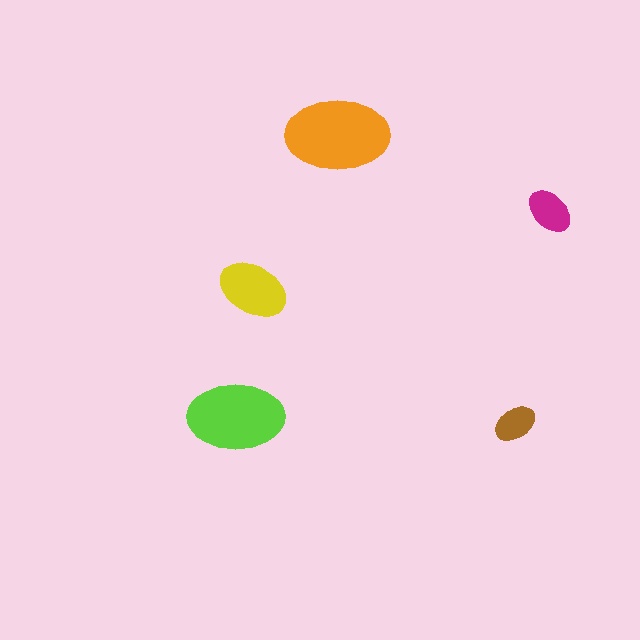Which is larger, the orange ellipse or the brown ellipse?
The orange one.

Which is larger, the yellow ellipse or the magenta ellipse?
The yellow one.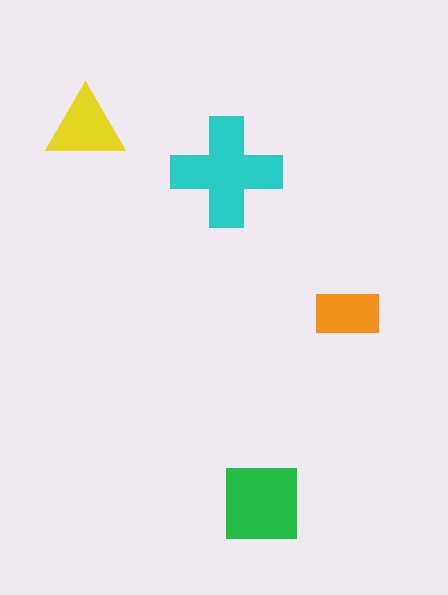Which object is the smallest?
The orange rectangle.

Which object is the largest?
The cyan cross.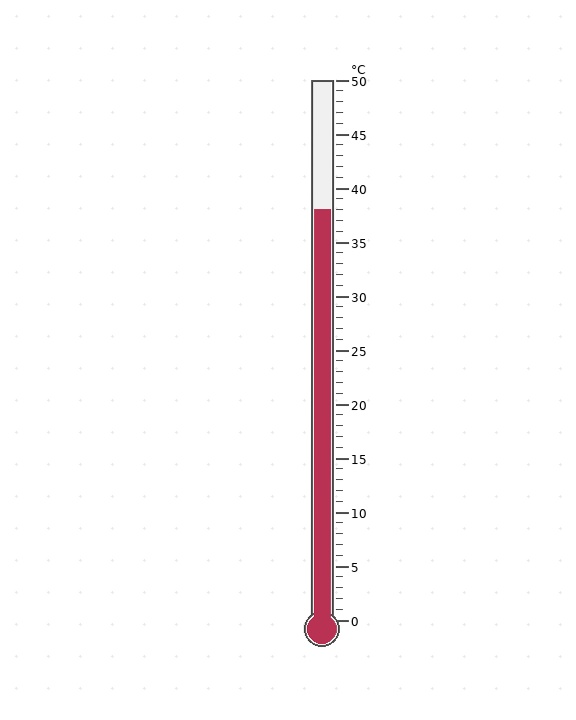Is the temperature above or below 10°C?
The temperature is above 10°C.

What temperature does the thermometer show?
The thermometer shows approximately 38°C.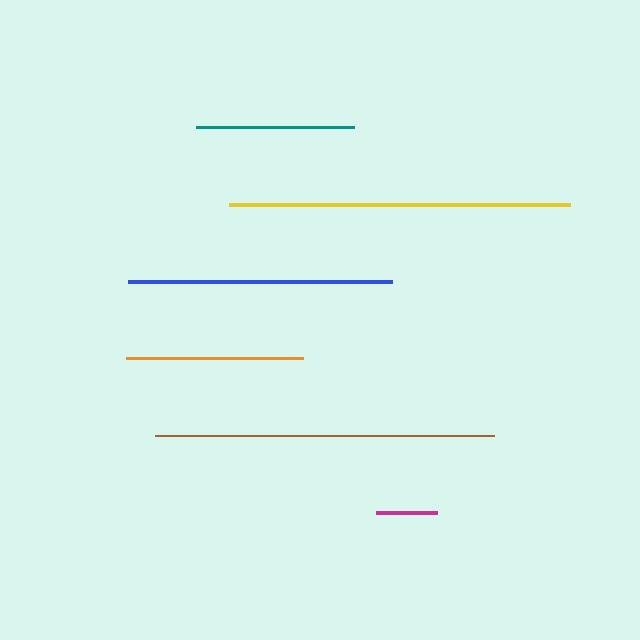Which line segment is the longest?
The yellow line is the longest at approximately 341 pixels.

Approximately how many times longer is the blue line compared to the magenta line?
The blue line is approximately 4.3 times the length of the magenta line.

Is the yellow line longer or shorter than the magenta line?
The yellow line is longer than the magenta line.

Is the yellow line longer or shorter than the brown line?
The yellow line is longer than the brown line.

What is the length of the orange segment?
The orange segment is approximately 177 pixels long.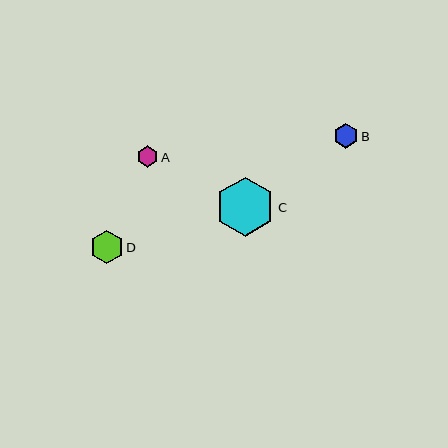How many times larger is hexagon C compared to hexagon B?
Hexagon C is approximately 2.4 times the size of hexagon B.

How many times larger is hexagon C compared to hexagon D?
Hexagon C is approximately 1.8 times the size of hexagon D.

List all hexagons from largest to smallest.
From largest to smallest: C, D, B, A.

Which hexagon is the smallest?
Hexagon A is the smallest with a size of approximately 21 pixels.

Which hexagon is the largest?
Hexagon C is the largest with a size of approximately 59 pixels.